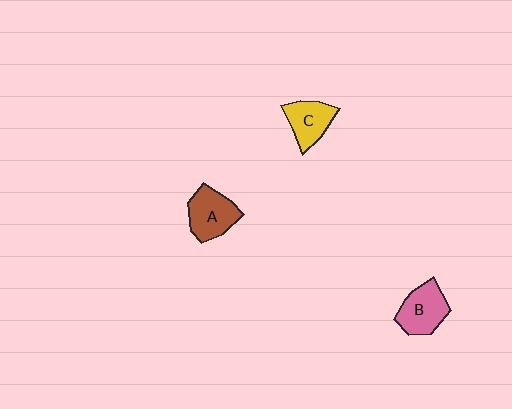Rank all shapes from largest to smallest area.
From largest to smallest: A (brown), B (pink), C (yellow).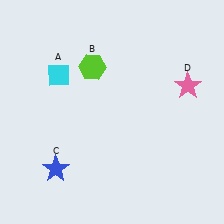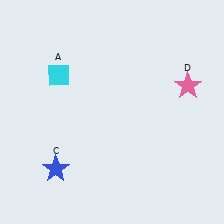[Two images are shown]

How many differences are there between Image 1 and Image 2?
There is 1 difference between the two images.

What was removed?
The lime hexagon (B) was removed in Image 2.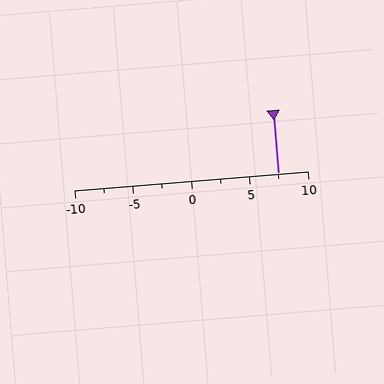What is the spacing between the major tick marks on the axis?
The major ticks are spaced 5 apart.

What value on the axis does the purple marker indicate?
The marker indicates approximately 7.5.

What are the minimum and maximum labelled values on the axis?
The axis runs from -10 to 10.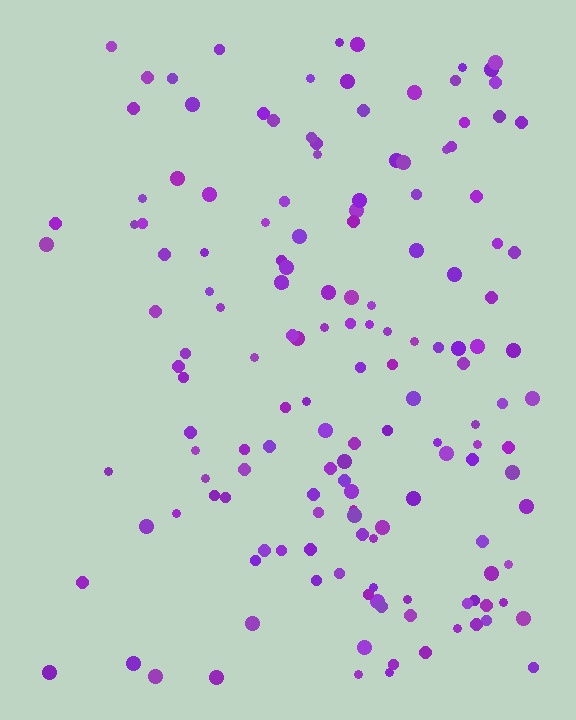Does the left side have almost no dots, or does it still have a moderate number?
Still a moderate number, just noticeably fewer than the right.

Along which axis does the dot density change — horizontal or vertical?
Horizontal.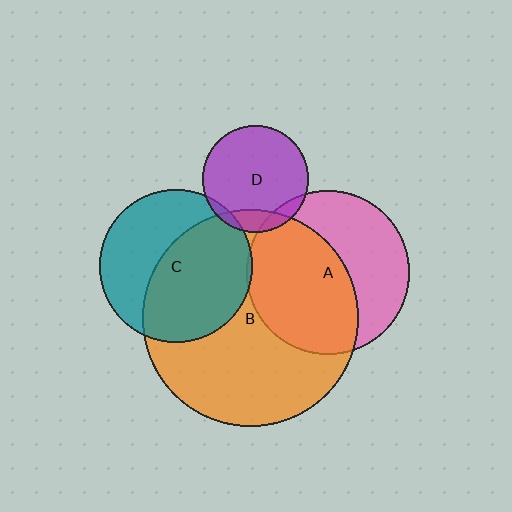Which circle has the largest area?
Circle B (orange).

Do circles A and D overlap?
Yes.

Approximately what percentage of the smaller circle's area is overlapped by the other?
Approximately 10%.